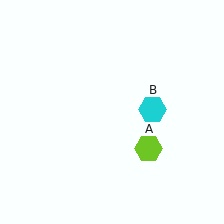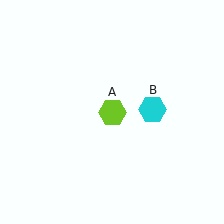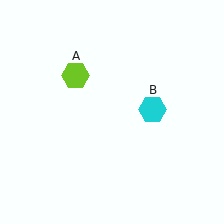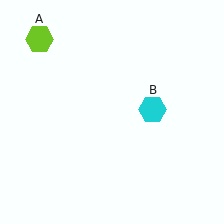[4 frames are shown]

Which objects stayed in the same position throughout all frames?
Cyan hexagon (object B) remained stationary.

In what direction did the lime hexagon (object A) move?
The lime hexagon (object A) moved up and to the left.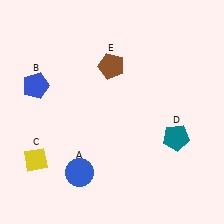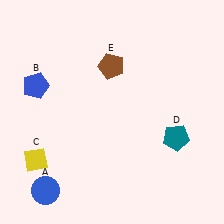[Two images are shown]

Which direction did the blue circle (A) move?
The blue circle (A) moved left.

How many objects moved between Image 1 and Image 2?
1 object moved between the two images.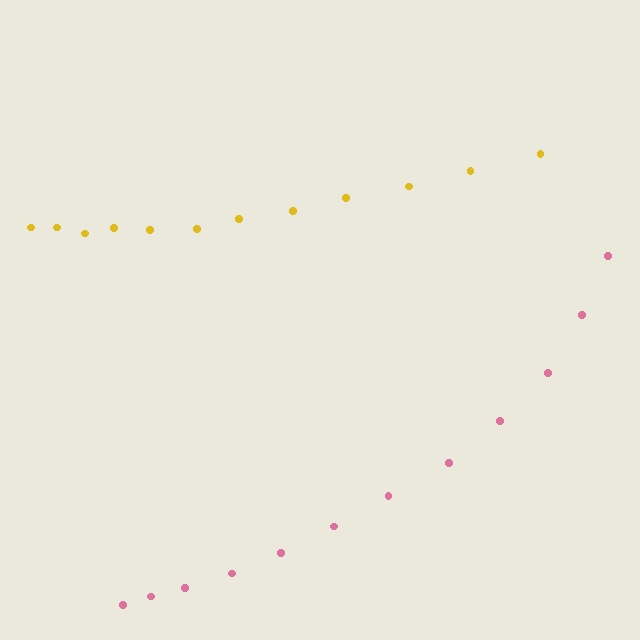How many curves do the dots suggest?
There are 2 distinct paths.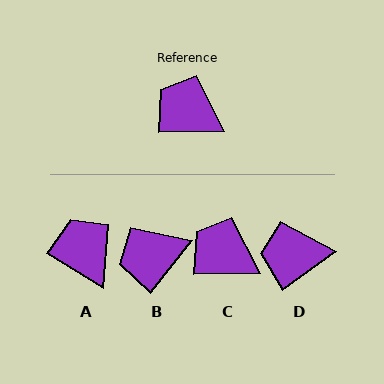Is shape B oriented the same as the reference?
No, it is off by about 51 degrees.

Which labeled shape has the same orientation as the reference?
C.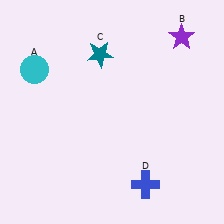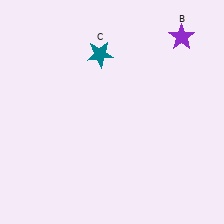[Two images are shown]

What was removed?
The cyan circle (A), the blue cross (D) were removed in Image 2.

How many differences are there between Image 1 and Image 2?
There are 2 differences between the two images.